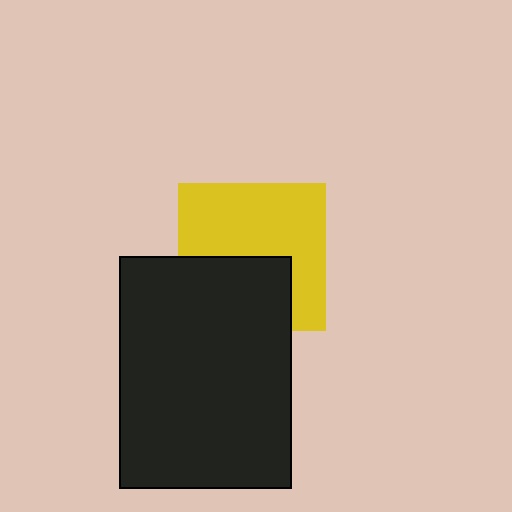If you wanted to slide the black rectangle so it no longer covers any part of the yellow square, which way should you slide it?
Slide it down — that is the most direct way to separate the two shapes.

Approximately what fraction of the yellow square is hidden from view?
Roughly 40% of the yellow square is hidden behind the black rectangle.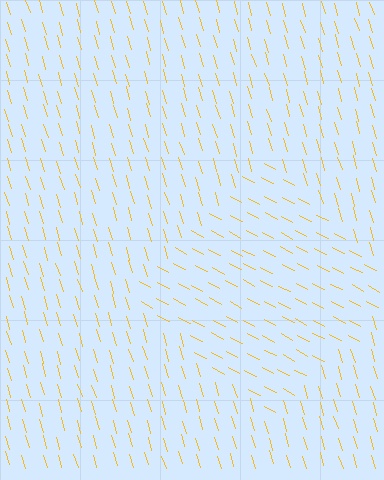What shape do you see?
I see a diamond.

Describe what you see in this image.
The image is filled with small yellow line segments. A diamond region in the image has lines oriented differently from the surrounding lines, creating a visible texture boundary.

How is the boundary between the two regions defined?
The boundary is defined purely by a change in line orientation (approximately 45 degrees difference). All lines are the same color and thickness.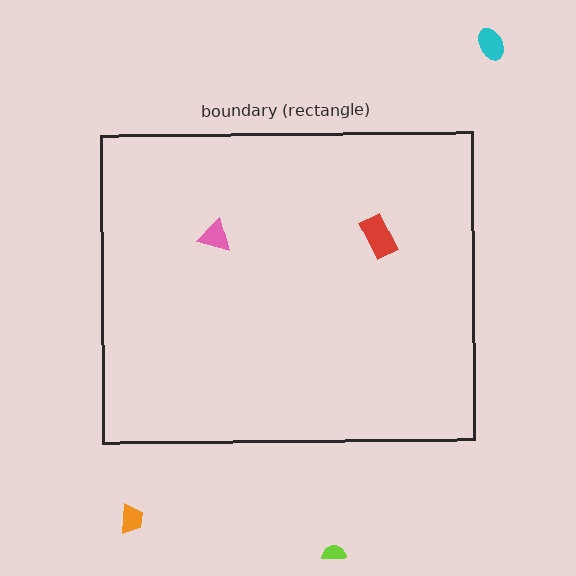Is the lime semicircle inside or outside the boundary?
Outside.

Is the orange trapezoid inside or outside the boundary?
Outside.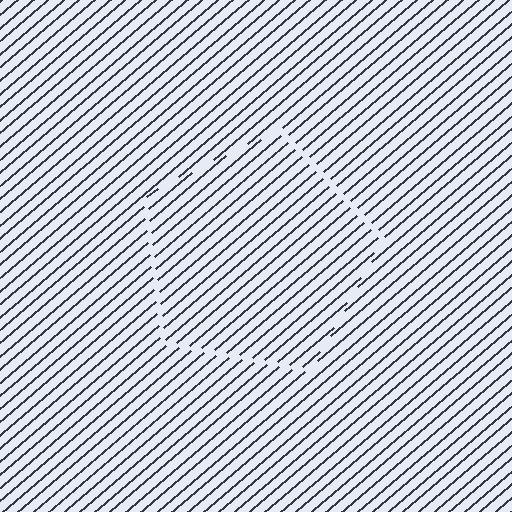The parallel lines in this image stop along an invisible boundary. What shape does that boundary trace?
An illusory pentagon. The interior of the shape contains the same grating, shifted by half a period — the contour is defined by the phase discontinuity where line-ends from the inner and outer gratings abut.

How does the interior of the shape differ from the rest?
The interior of the shape contains the same grating, shifted by half a period — the contour is defined by the phase discontinuity where line-ends from the inner and outer gratings abut.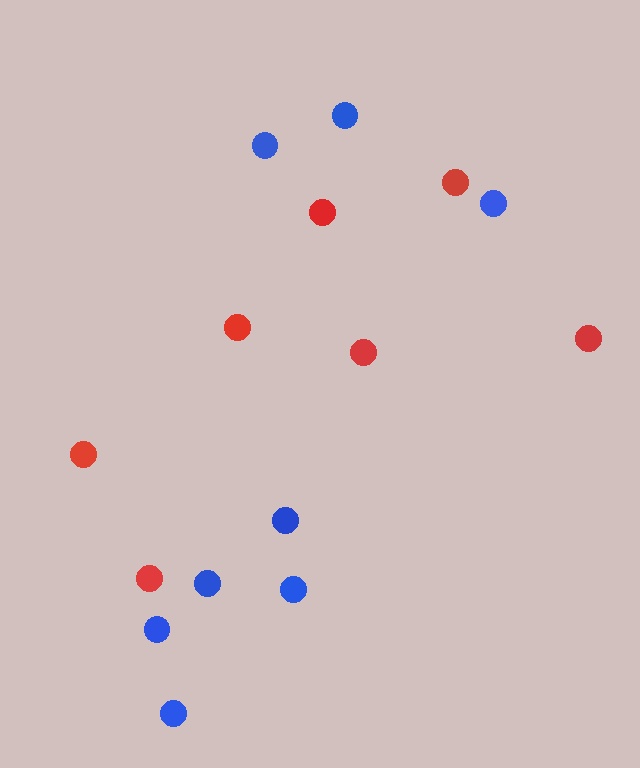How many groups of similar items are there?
There are 2 groups: one group of red circles (7) and one group of blue circles (8).